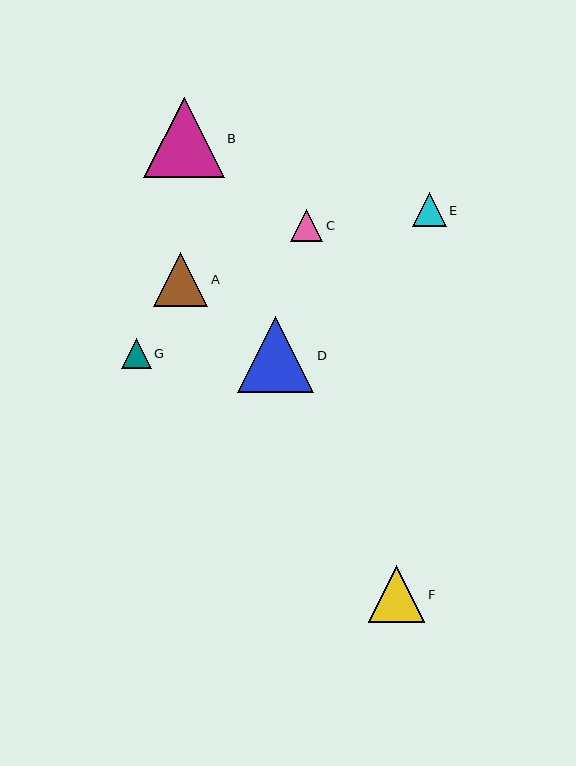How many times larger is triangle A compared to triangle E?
Triangle A is approximately 1.6 times the size of triangle E.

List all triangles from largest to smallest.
From largest to smallest: B, D, F, A, E, C, G.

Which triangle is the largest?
Triangle B is the largest with a size of approximately 81 pixels.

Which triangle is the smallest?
Triangle G is the smallest with a size of approximately 30 pixels.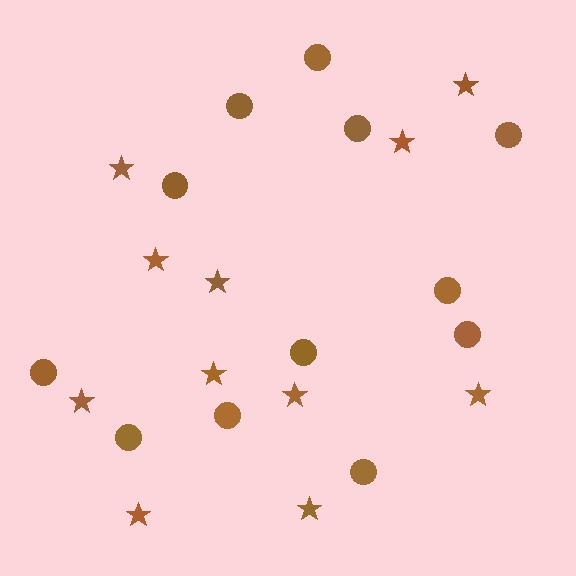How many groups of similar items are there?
There are 2 groups: one group of circles (12) and one group of stars (11).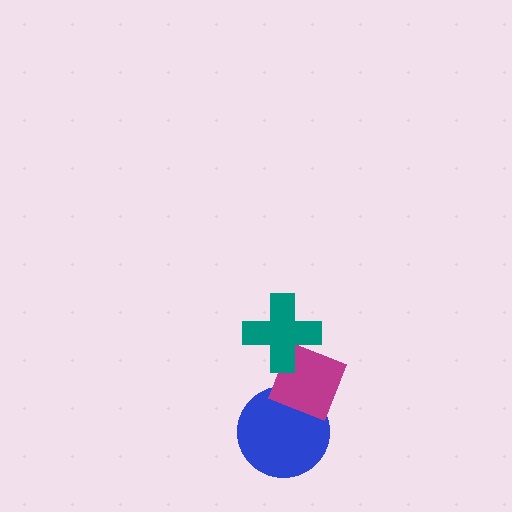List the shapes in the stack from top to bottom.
From top to bottom: the teal cross, the magenta diamond, the blue circle.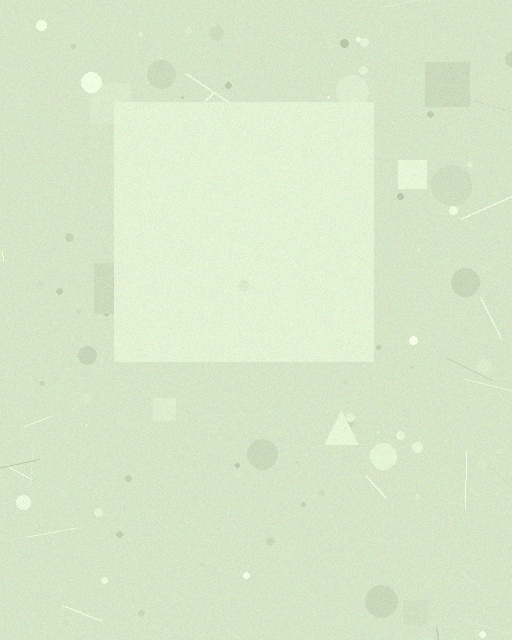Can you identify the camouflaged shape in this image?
The camouflaged shape is a square.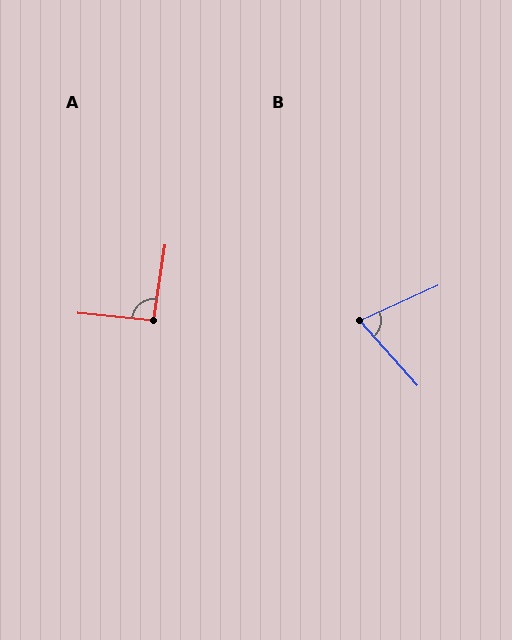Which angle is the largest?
A, at approximately 93 degrees.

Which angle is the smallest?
B, at approximately 73 degrees.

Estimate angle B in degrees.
Approximately 73 degrees.